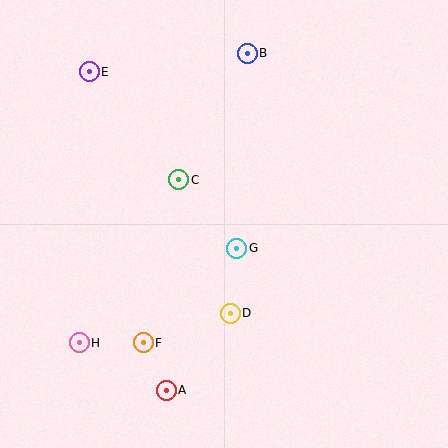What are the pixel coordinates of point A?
Point A is at (166, 390).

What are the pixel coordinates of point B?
Point B is at (247, 53).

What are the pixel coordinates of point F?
Point F is at (143, 343).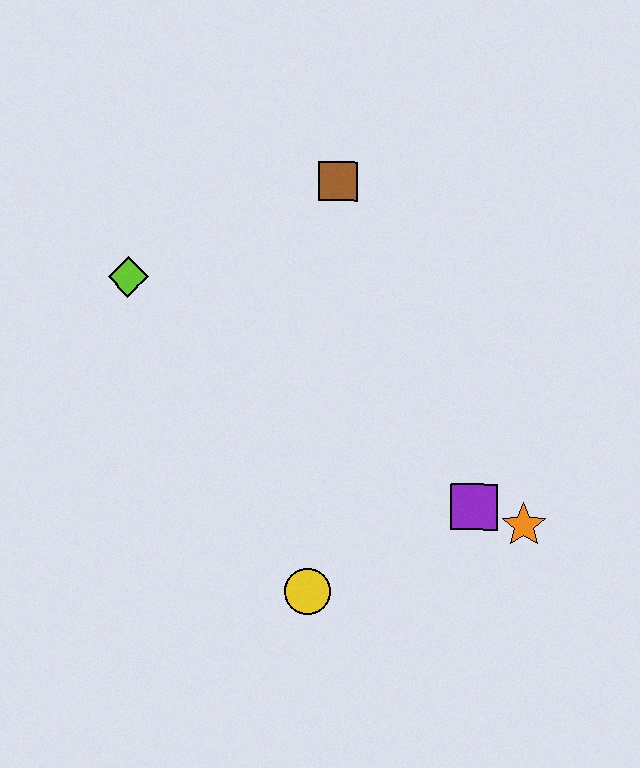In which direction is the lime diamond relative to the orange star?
The lime diamond is to the left of the orange star.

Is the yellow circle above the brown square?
No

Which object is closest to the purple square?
The orange star is closest to the purple square.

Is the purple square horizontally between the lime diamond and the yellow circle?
No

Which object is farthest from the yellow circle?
The brown square is farthest from the yellow circle.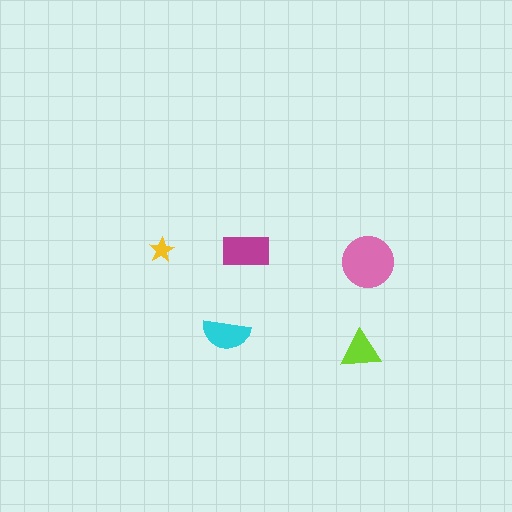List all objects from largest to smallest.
The pink circle, the magenta rectangle, the cyan semicircle, the lime triangle, the yellow star.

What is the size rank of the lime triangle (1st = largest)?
4th.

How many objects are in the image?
There are 5 objects in the image.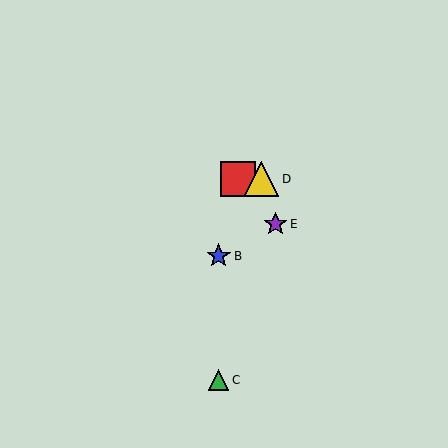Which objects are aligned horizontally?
Objects A, D are aligned horizontally.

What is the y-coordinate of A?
Object A is at y≈179.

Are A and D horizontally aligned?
Yes, both are at y≈179.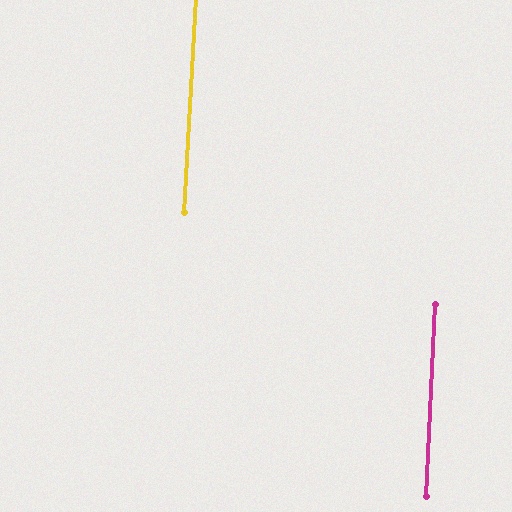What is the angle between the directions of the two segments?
Approximately 1 degree.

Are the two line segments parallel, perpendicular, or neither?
Parallel — their directions differ by only 0.6°.